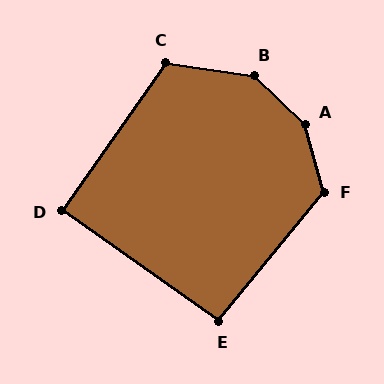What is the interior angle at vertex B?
Approximately 144 degrees (obtuse).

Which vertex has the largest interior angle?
A, at approximately 149 degrees.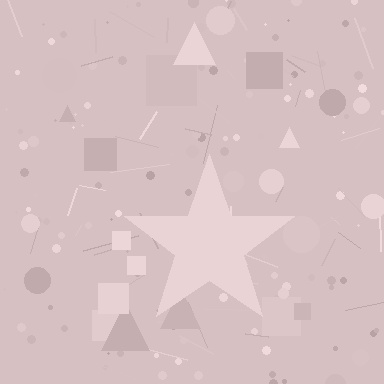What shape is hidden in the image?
A star is hidden in the image.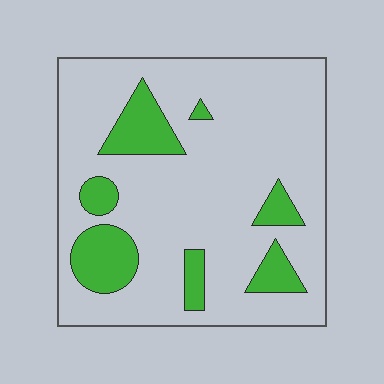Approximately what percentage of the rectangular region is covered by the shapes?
Approximately 20%.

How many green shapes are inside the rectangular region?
7.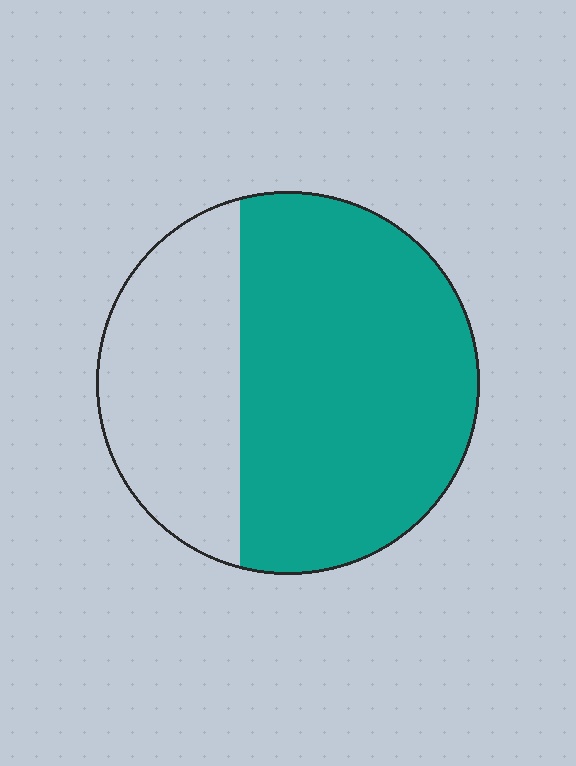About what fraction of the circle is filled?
About two thirds (2/3).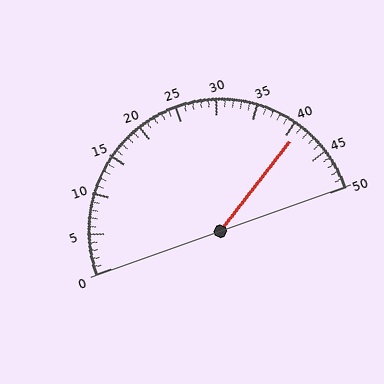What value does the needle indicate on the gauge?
The needle indicates approximately 41.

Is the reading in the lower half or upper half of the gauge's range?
The reading is in the upper half of the range (0 to 50).